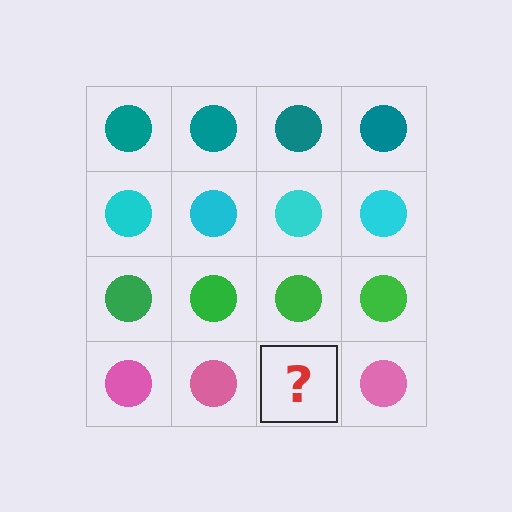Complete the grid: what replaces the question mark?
The question mark should be replaced with a pink circle.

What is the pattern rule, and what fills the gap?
The rule is that each row has a consistent color. The gap should be filled with a pink circle.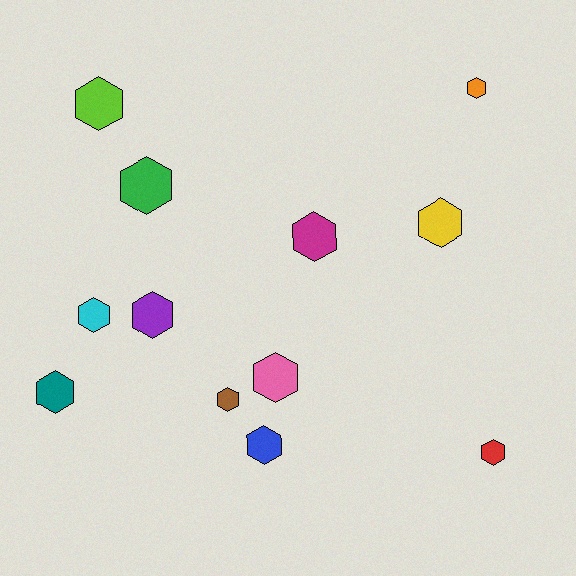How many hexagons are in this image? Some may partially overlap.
There are 12 hexagons.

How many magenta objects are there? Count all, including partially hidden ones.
There is 1 magenta object.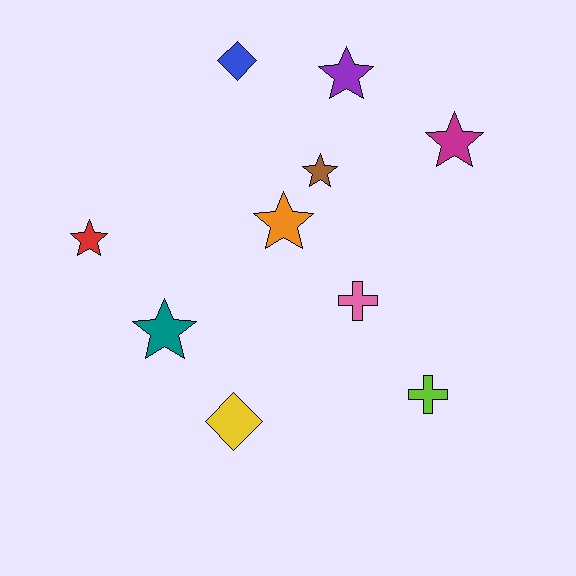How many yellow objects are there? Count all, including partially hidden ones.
There is 1 yellow object.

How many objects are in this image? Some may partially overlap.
There are 10 objects.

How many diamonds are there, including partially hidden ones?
There are 2 diamonds.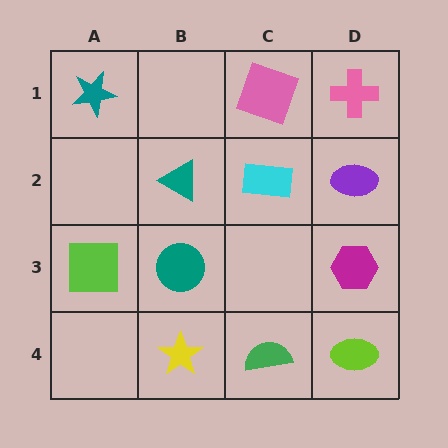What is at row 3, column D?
A magenta hexagon.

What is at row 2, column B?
A teal triangle.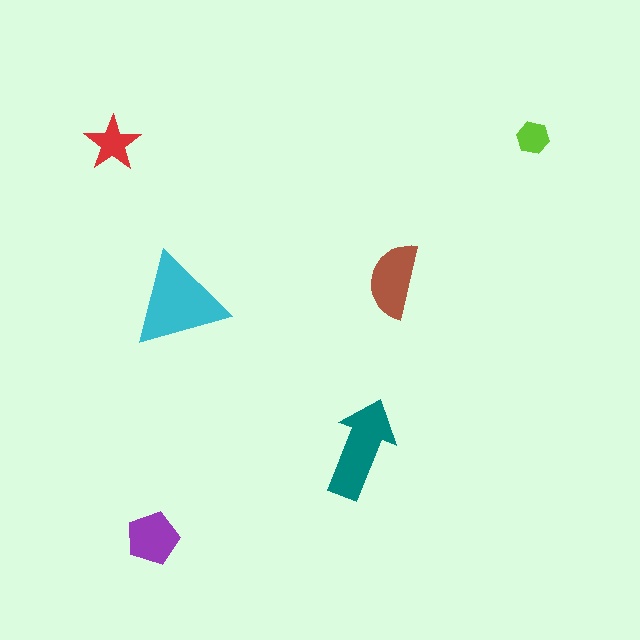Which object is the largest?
The cyan triangle.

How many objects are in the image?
There are 6 objects in the image.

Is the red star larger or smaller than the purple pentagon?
Smaller.